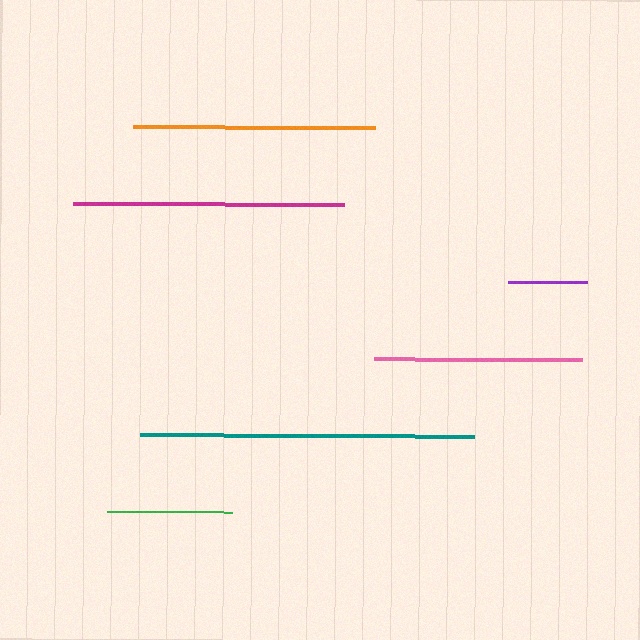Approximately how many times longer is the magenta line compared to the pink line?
The magenta line is approximately 1.3 times the length of the pink line.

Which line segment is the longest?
The teal line is the longest at approximately 334 pixels.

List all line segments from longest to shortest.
From longest to shortest: teal, magenta, orange, pink, green, purple.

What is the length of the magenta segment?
The magenta segment is approximately 271 pixels long.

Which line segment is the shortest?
The purple line is the shortest at approximately 79 pixels.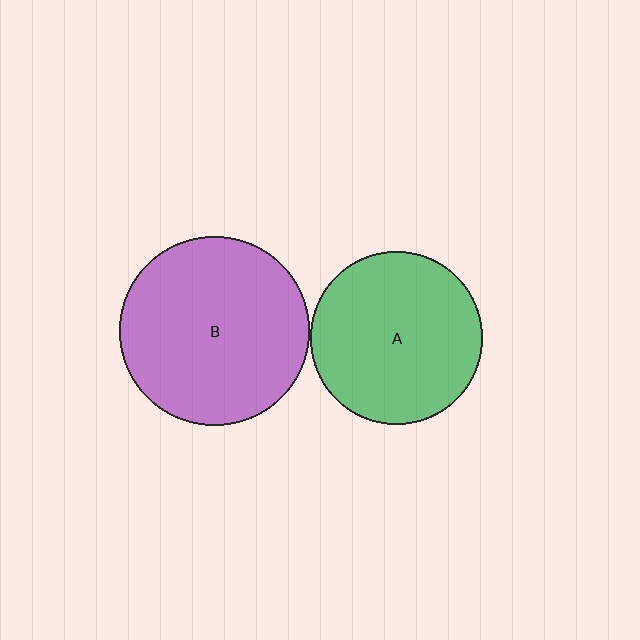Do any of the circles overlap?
No, none of the circles overlap.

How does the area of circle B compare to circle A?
Approximately 1.2 times.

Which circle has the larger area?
Circle B (purple).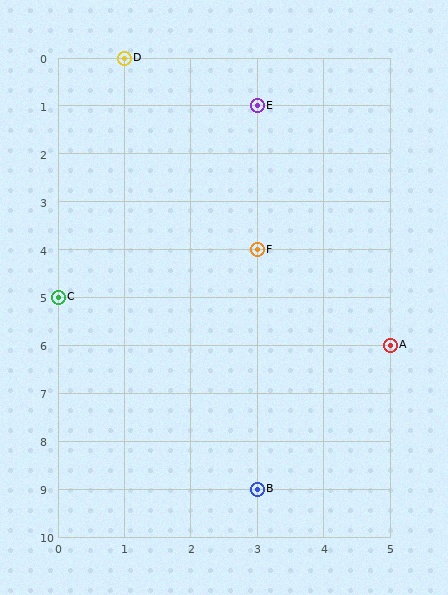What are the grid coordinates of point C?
Point C is at grid coordinates (0, 5).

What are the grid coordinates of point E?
Point E is at grid coordinates (3, 1).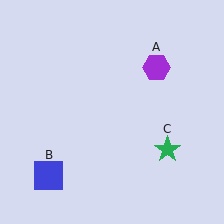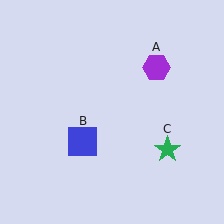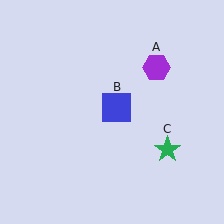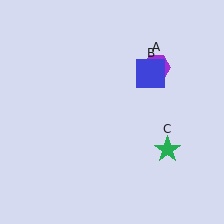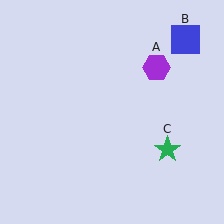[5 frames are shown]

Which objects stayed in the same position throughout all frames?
Purple hexagon (object A) and green star (object C) remained stationary.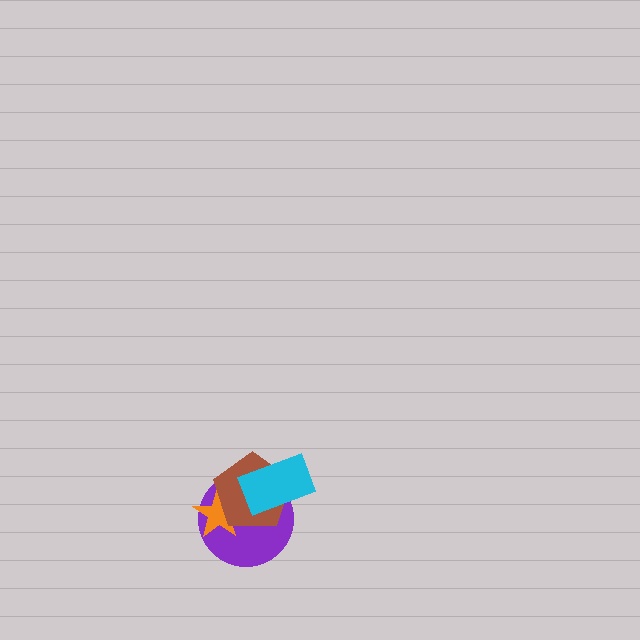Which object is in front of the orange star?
The brown pentagon is in front of the orange star.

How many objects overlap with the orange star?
2 objects overlap with the orange star.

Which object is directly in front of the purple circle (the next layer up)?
The orange star is directly in front of the purple circle.